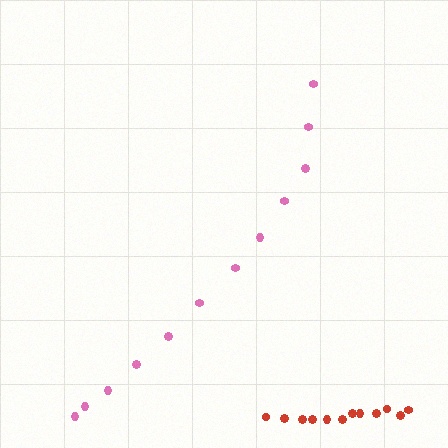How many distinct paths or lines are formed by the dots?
There are 2 distinct paths.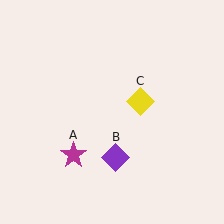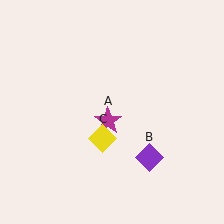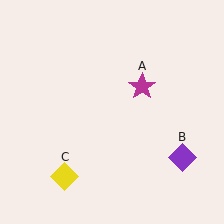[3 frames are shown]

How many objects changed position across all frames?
3 objects changed position: magenta star (object A), purple diamond (object B), yellow diamond (object C).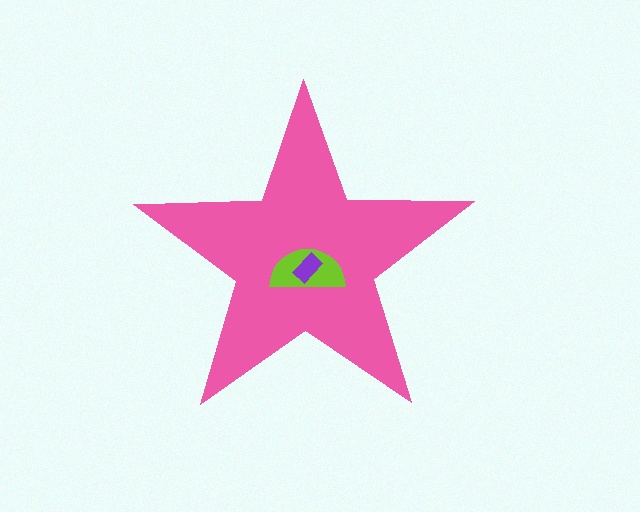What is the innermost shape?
The purple rectangle.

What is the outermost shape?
The pink star.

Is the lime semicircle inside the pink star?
Yes.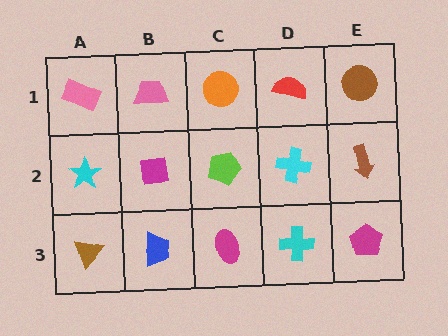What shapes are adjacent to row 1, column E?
A brown arrow (row 2, column E), a red semicircle (row 1, column D).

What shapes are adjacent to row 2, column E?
A brown circle (row 1, column E), a magenta pentagon (row 3, column E), a cyan cross (row 2, column D).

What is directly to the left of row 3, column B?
A brown triangle.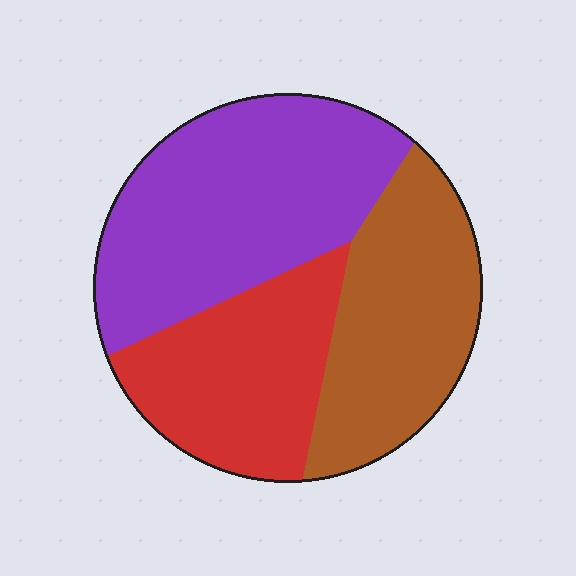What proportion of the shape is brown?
Brown covers around 30% of the shape.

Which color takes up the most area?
Purple, at roughly 40%.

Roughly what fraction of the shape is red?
Red covers roughly 30% of the shape.